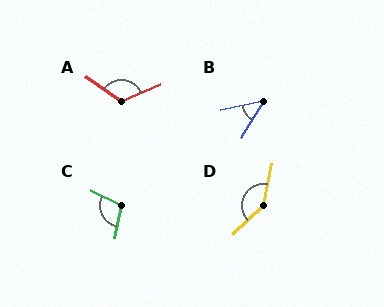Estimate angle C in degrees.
Approximately 104 degrees.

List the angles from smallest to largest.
B (47°), C (104°), A (121°), D (146°).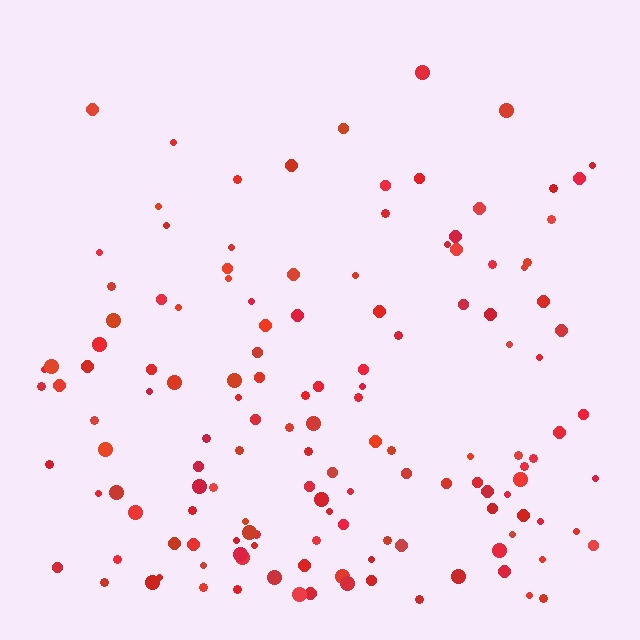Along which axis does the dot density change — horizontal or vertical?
Vertical.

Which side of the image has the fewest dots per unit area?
The top.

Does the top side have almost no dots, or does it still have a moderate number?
Still a moderate number, just noticeably fewer than the bottom.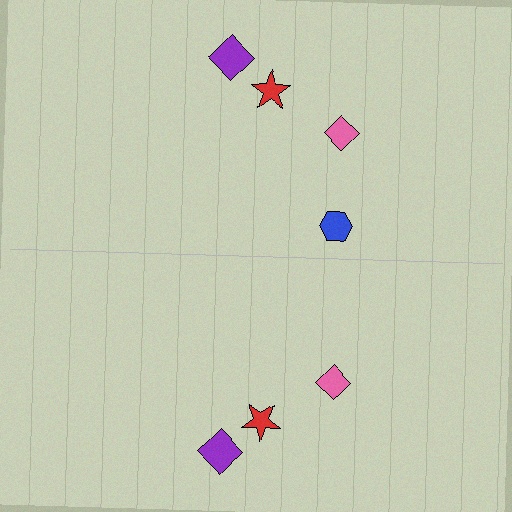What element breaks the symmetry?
A blue hexagon is missing from the bottom side.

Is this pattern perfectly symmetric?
No, the pattern is not perfectly symmetric. A blue hexagon is missing from the bottom side.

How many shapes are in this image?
There are 7 shapes in this image.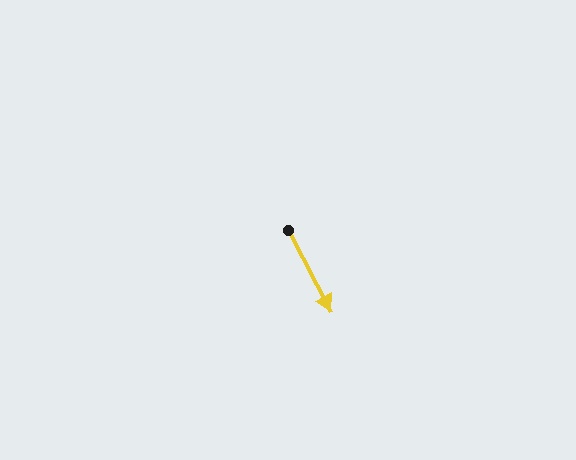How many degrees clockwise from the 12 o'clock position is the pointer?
Approximately 152 degrees.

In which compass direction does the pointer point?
Southeast.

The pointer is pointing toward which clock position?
Roughly 5 o'clock.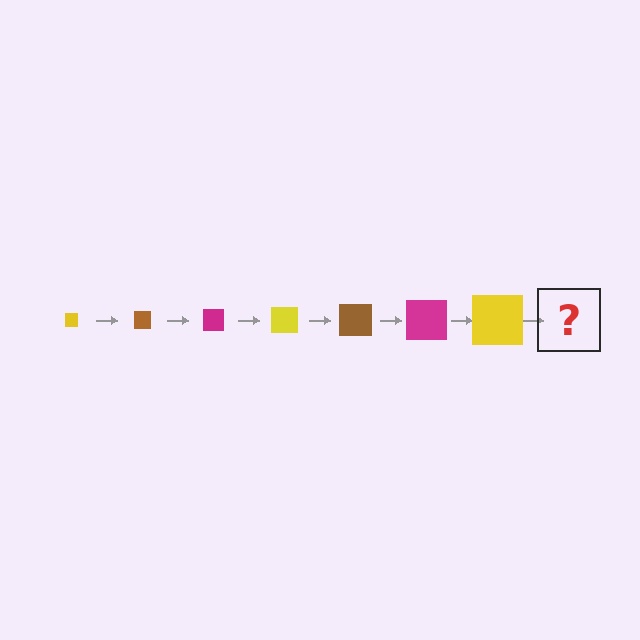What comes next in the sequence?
The next element should be a brown square, larger than the previous one.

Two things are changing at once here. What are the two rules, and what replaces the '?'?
The two rules are that the square grows larger each step and the color cycles through yellow, brown, and magenta. The '?' should be a brown square, larger than the previous one.